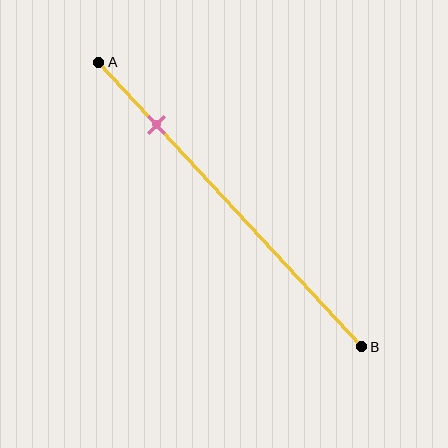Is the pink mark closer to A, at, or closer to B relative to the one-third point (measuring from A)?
The pink mark is closer to point A than the one-third point of segment AB.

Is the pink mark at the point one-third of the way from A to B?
No, the mark is at about 20% from A, not at the 33% one-third point.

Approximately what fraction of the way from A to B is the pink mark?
The pink mark is approximately 20% of the way from A to B.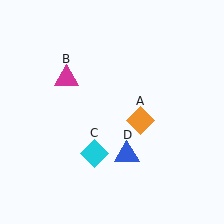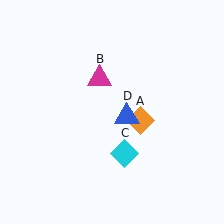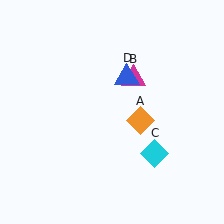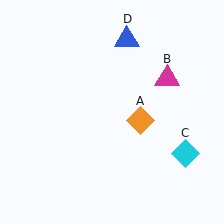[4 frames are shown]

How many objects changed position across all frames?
3 objects changed position: magenta triangle (object B), cyan diamond (object C), blue triangle (object D).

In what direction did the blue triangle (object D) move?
The blue triangle (object D) moved up.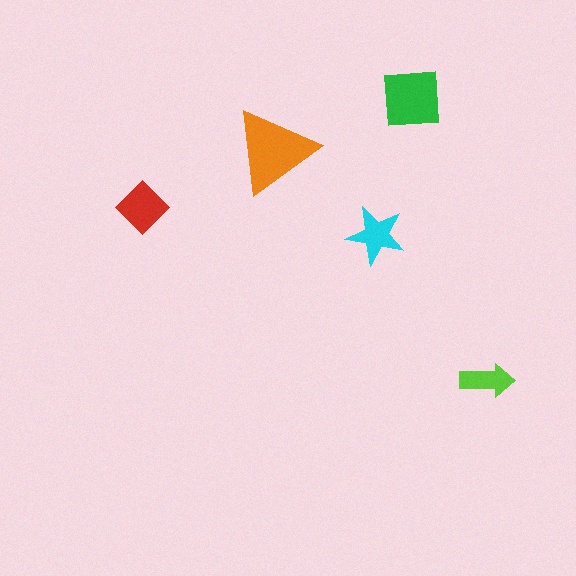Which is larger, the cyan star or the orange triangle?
The orange triangle.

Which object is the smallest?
The lime arrow.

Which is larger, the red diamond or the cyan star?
The red diamond.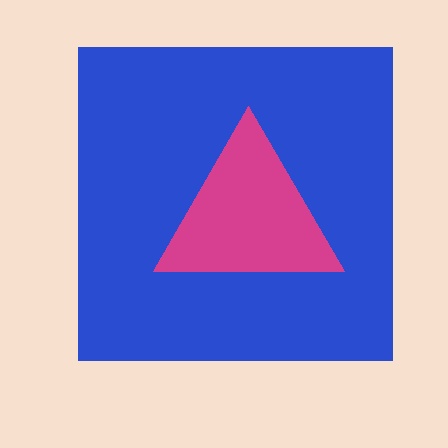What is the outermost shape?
The blue square.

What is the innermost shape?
The magenta triangle.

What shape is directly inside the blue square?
The magenta triangle.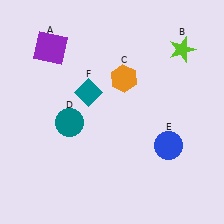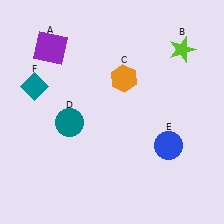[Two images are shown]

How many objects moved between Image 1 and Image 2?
1 object moved between the two images.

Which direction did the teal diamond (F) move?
The teal diamond (F) moved left.